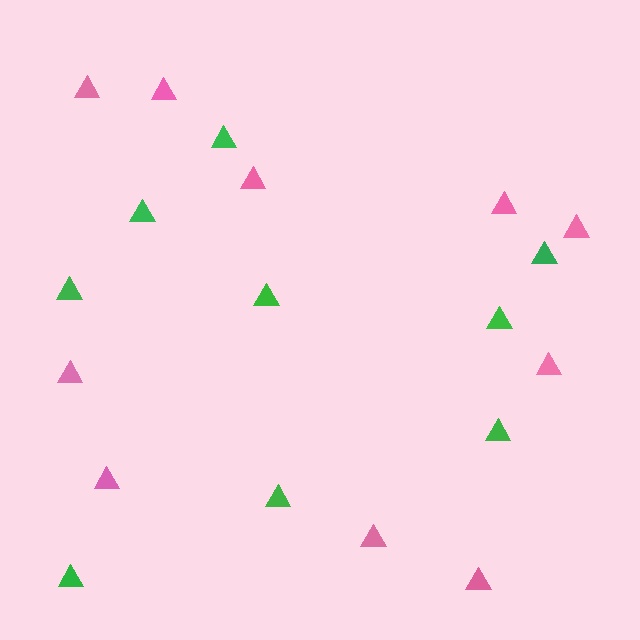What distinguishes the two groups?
There are 2 groups: one group of pink triangles (10) and one group of green triangles (9).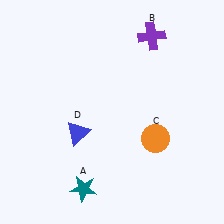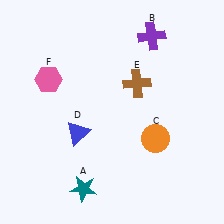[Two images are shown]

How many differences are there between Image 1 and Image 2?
There are 2 differences between the two images.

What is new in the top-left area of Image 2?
A pink hexagon (F) was added in the top-left area of Image 2.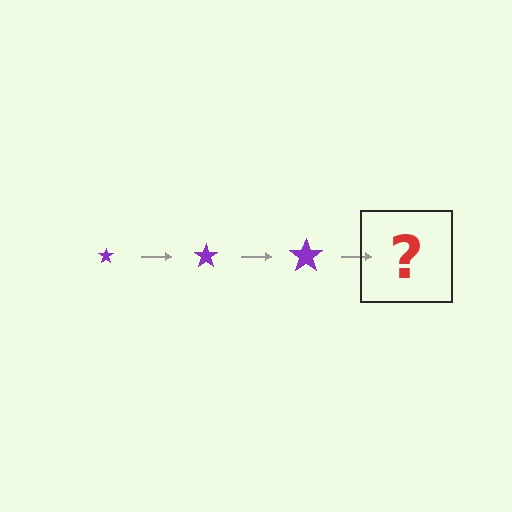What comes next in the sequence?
The next element should be a purple star, larger than the previous one.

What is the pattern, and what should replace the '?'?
The pattern is that the star gets progressively larger each step. The '?' should be a purple star, larger than the previous one.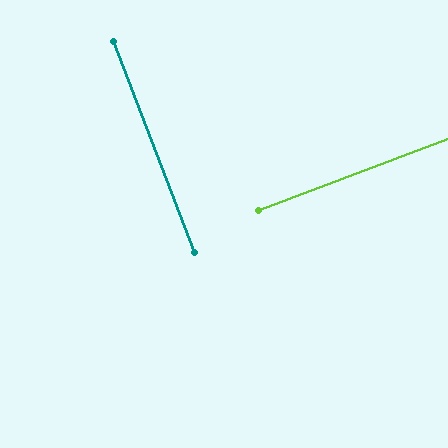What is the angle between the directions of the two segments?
Approximately 90 degrees.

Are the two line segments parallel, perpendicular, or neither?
Perpendicular — they meet at approximately 90°.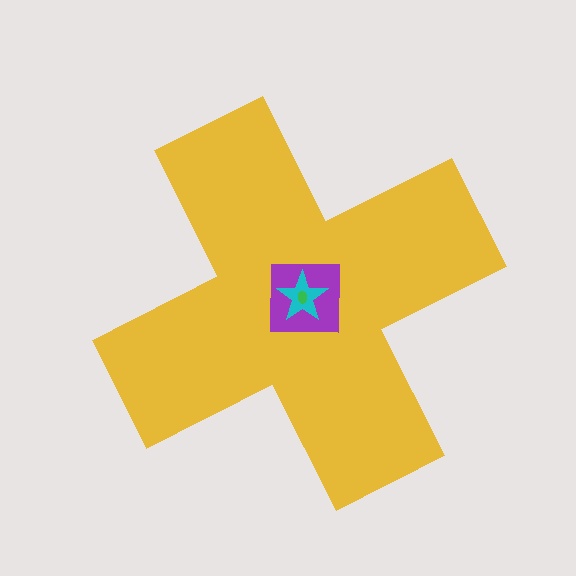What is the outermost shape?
The yellow cross.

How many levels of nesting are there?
4.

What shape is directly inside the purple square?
The cyan star.